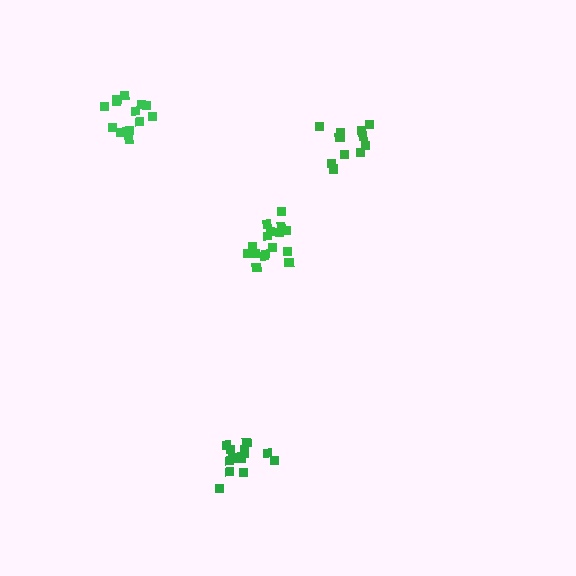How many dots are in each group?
Group 1: 16 dots, Group 2: 11 dots, Group 3: 15 dots, Group 4: 15 dots (57 total).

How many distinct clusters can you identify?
There are 4 distinct clusters.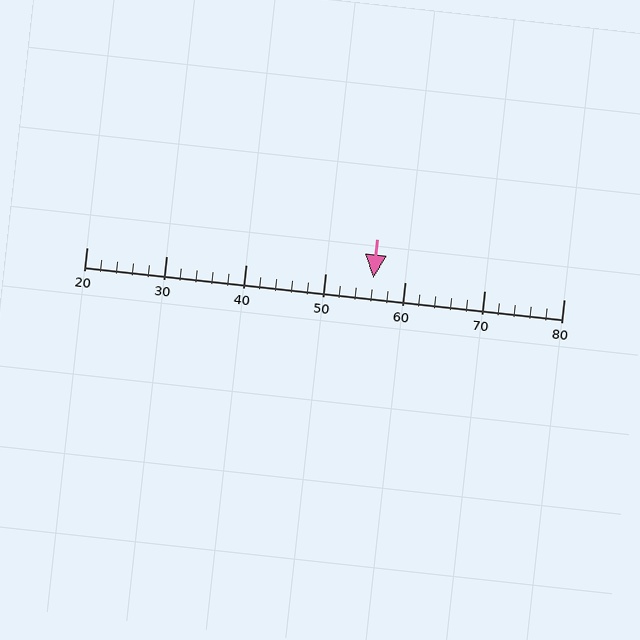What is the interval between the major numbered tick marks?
The major tick marks are spaced 10 units apart.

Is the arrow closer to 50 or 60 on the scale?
The arrow is closer to 60.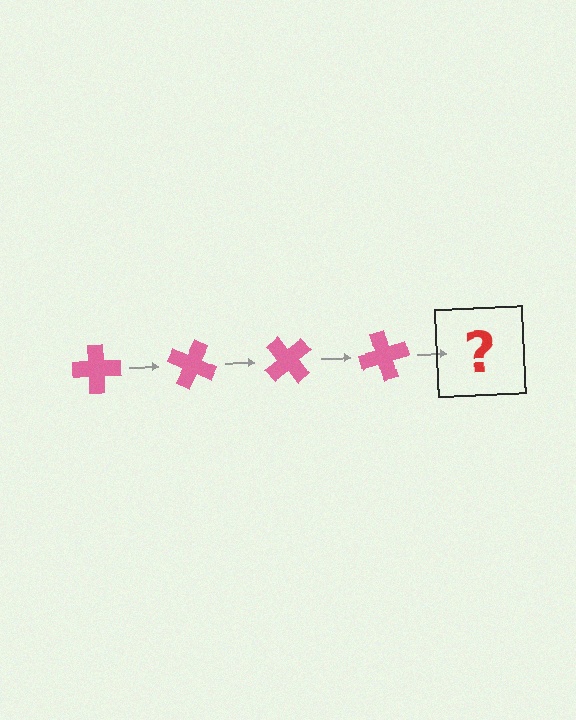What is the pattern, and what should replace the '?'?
The pattern is that the cross rotates 25 degrees each step. The '?' should be a pink cross rotated 100 degrees.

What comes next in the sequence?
The next element should be a pink cross rotated 100 degrees.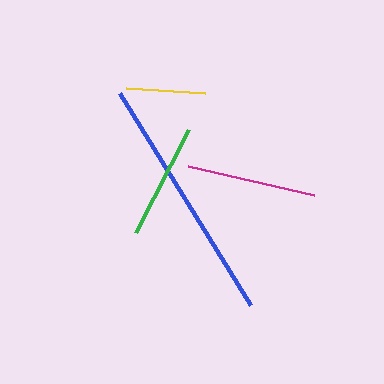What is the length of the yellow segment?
The yellow segment is approximately 80 pixels long.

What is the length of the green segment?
The green segment is approximately 115 pixels long.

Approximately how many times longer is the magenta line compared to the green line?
The magenta line is approximately 1.1 times the length of the green line.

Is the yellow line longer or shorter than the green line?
The green line is longer than the yellow line.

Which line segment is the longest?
The blue line is the longest at approximately 249 pixels.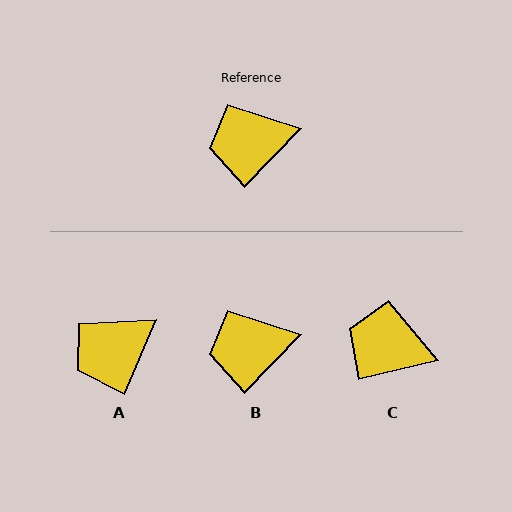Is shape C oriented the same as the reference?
No, it is off by about 32 degrees.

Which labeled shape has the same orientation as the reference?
B.